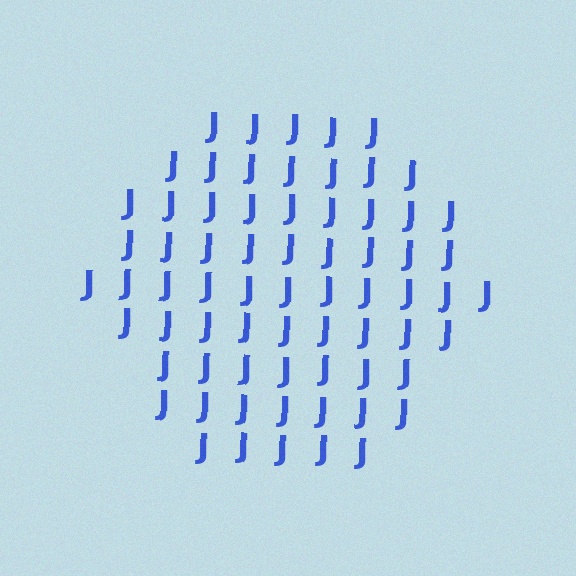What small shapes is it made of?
It is made of small letter J's.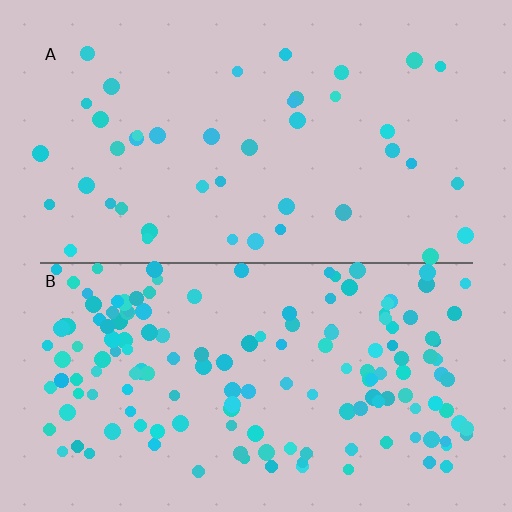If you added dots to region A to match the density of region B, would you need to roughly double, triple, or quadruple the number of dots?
Approximately quadruple.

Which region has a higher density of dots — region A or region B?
B (the bottom).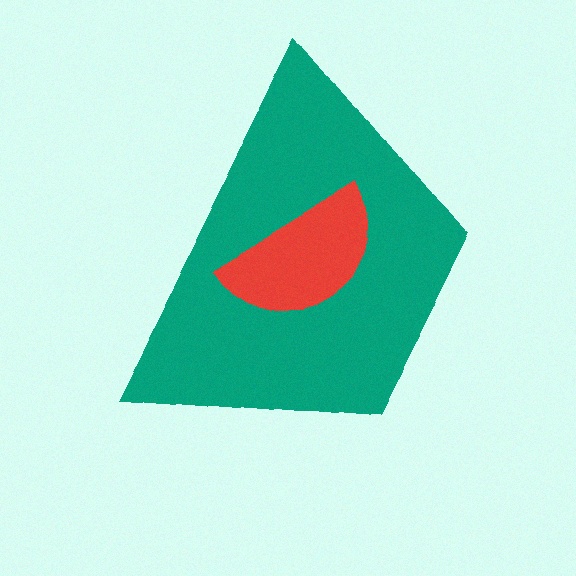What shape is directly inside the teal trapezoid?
The red semicircle.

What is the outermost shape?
The teal trapezoid.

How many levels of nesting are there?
2.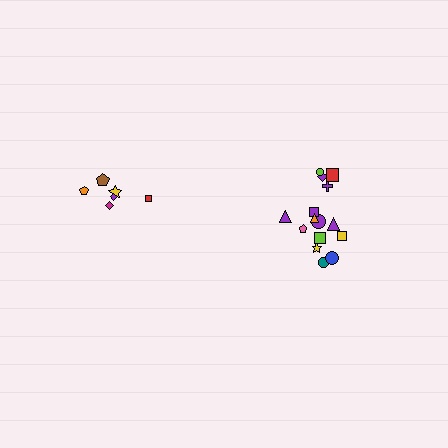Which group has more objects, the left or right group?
The right group.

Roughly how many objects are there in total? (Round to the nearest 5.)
Roughly 20 objects in total.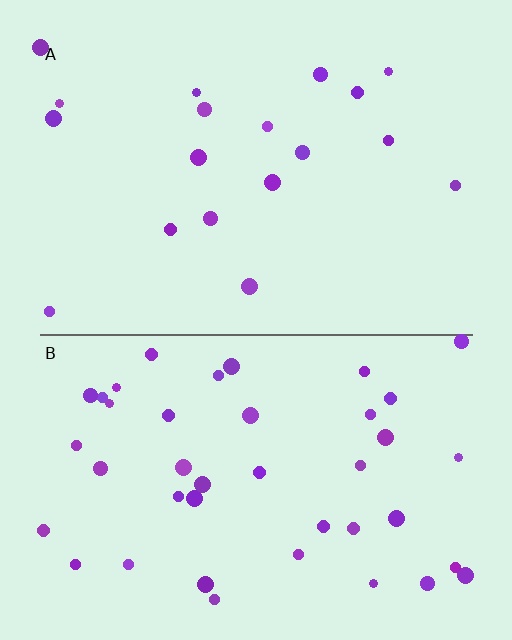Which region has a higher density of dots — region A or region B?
B (the bottom).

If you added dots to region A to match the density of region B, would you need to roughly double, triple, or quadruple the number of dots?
Approximately double.